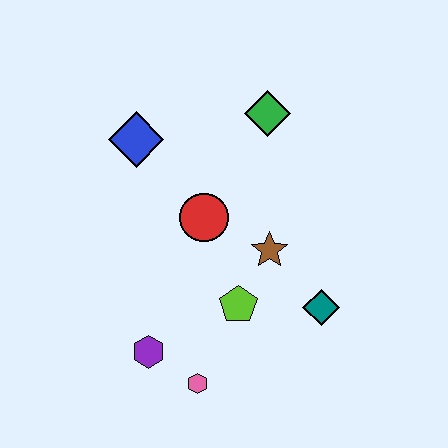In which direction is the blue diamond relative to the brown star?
The blue diamond is to the left of the brown star.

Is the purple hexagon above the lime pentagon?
No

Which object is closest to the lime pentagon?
The brown star is closest to the lime pentagon.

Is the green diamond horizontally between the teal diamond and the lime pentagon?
Yes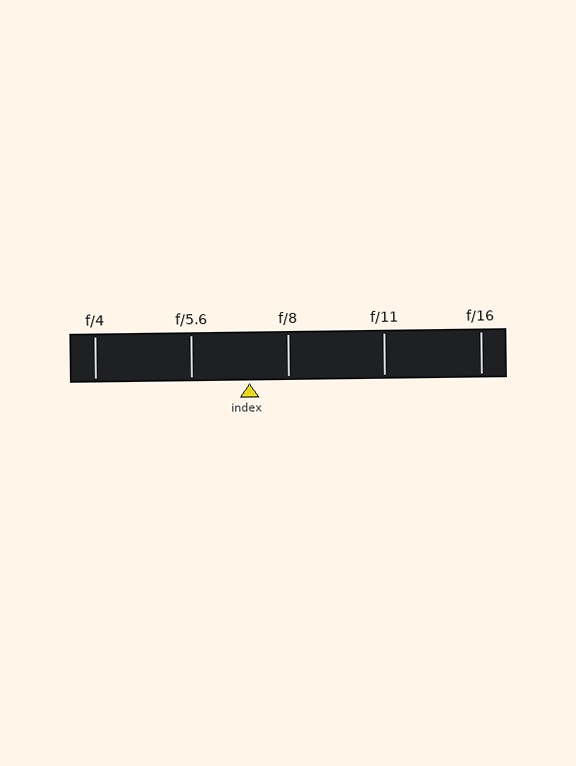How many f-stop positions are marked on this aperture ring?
There are 5 f-stop positions marked.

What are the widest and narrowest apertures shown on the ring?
The widest aperture shown is f/4 and the narrowest is f/16.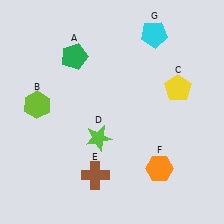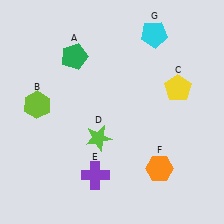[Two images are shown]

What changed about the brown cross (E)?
In Image 1, E is brown. In Image 2, it changed to purple.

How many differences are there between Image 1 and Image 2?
There is 1 difference between the two images.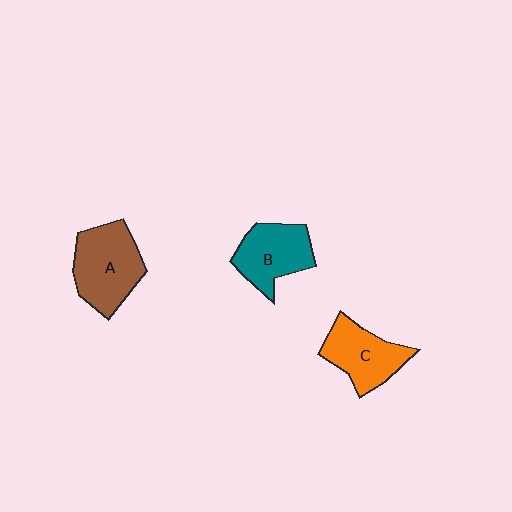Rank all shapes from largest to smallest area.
From largest to smallest: A (brown), C (orange), B (teal).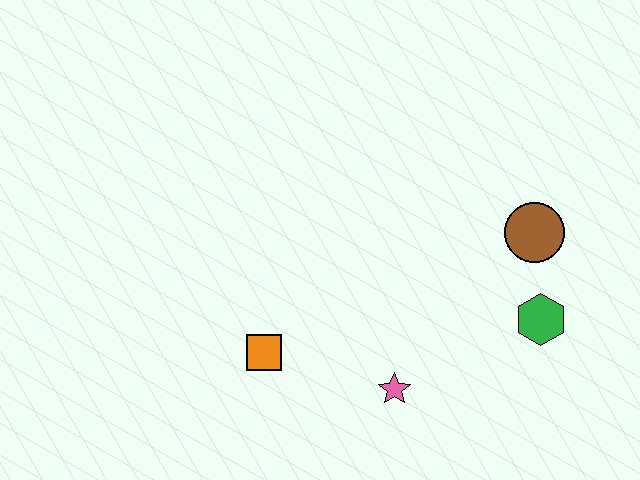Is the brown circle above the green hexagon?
Yes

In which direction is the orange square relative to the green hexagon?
The orange square is to the left of the green hexagon.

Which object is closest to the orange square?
The pink star is closest to the orange square.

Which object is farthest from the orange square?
The brown circle is farthest from the orange square.